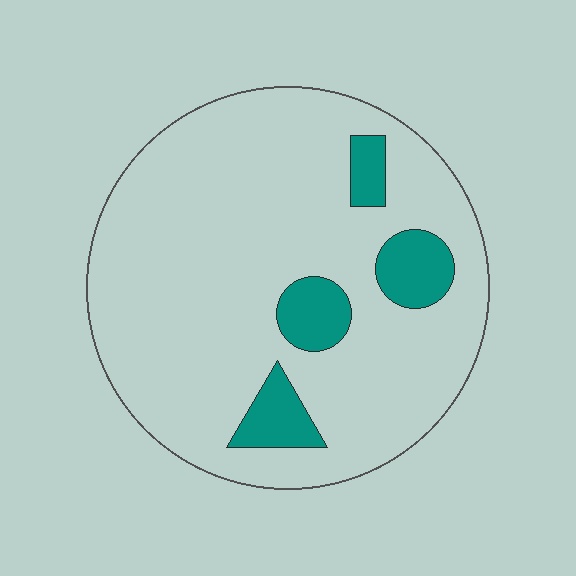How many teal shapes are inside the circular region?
4.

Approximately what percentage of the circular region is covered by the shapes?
Approximately 15%.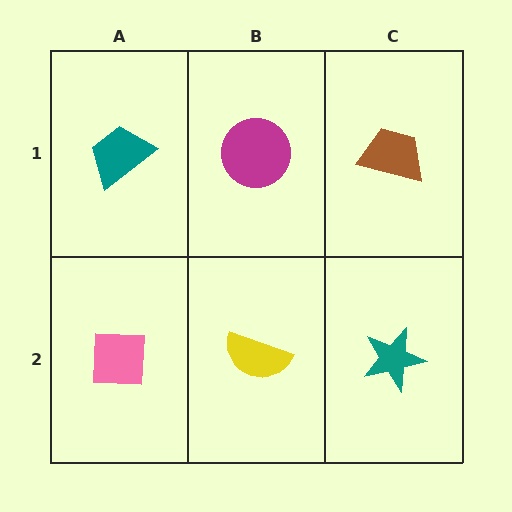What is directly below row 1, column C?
A teal star.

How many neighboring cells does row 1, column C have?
2.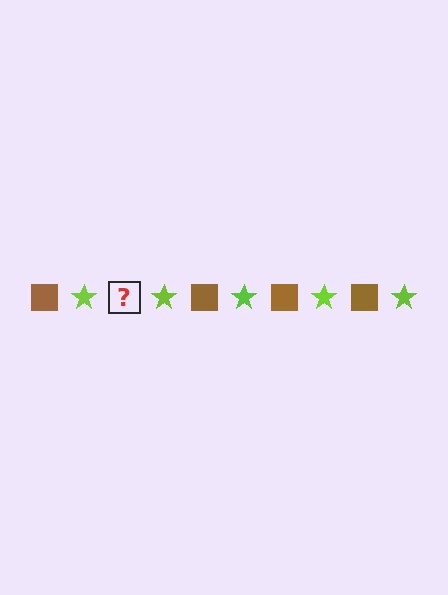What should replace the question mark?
The question mark should be replaced with a brown square.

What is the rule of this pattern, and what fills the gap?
The rule is that the pattern alternates between brown square and lime star. The gap should be filled with a brown square.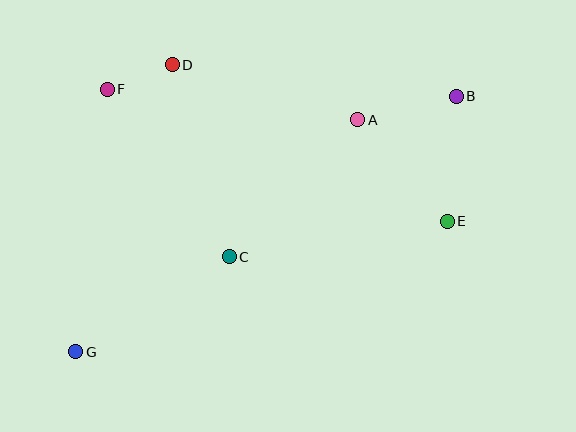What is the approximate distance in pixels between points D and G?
The distance between D and G is approximately 303 pixels.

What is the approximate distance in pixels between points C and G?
The distance between C and G is approximately 180 pixels.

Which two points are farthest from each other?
Points B and G are farthest from each other.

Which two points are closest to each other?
Points D and F are closest to each other.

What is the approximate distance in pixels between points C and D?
The distance between C and D is approximately 200 pixels.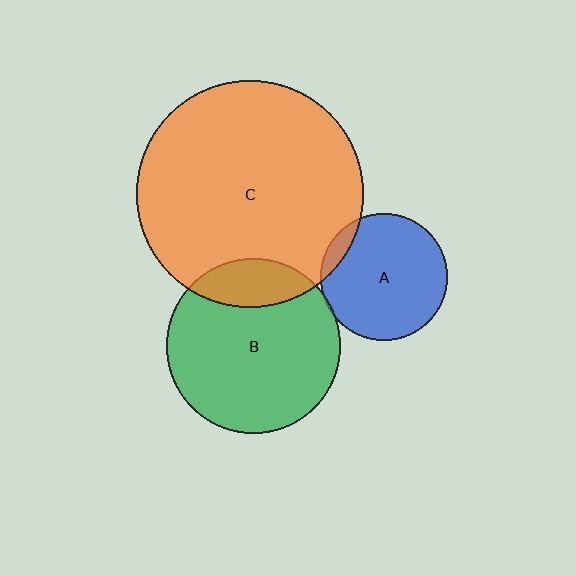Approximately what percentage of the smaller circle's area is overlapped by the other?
Approximately 20%.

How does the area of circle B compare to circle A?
Approximately 1.9 times.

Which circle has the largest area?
Circle C (orange).